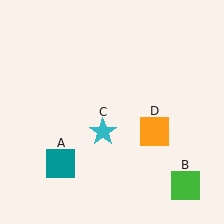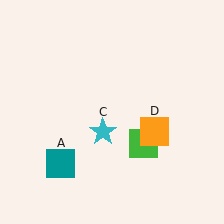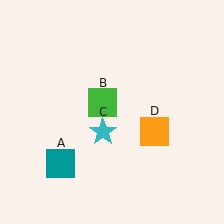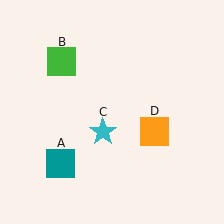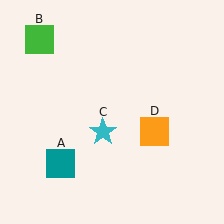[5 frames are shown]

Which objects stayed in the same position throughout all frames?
Teal square (object A) and cyan star (object C) and orange square (object D) remained stationary.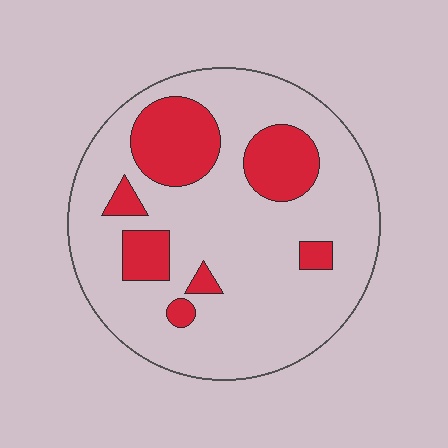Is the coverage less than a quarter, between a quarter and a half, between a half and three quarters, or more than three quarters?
Less than a quarter.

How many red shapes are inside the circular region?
7.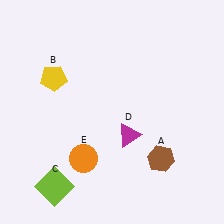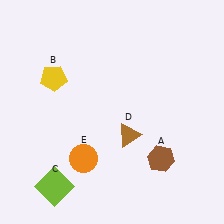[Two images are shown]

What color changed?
The triangle (D) changed from magenta in Image 1 to brown in Image 2.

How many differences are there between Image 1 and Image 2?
There is 1 difference between the two images.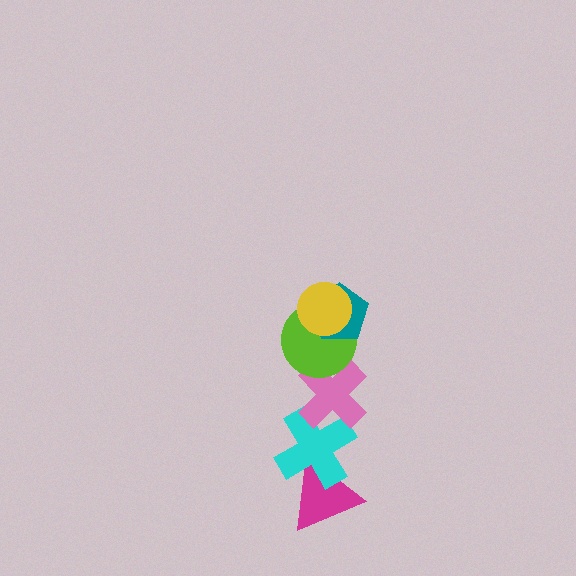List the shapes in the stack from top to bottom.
From top to bottom: the yellow circle, the teal pentagon, the lime circle, the pink cross, the cyan cross, the magenta triangle.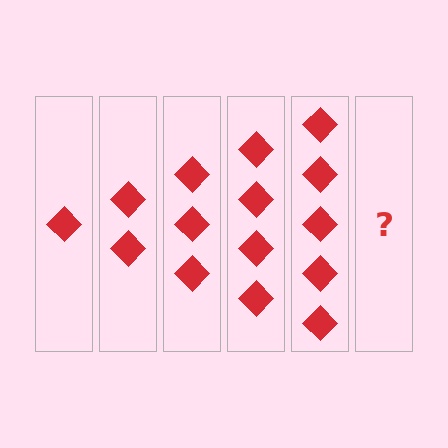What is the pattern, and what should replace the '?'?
The pattern is that each step adds one more diamond. The '?' should be 6 diamonds.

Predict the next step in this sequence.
The next step is 6 diamonds.